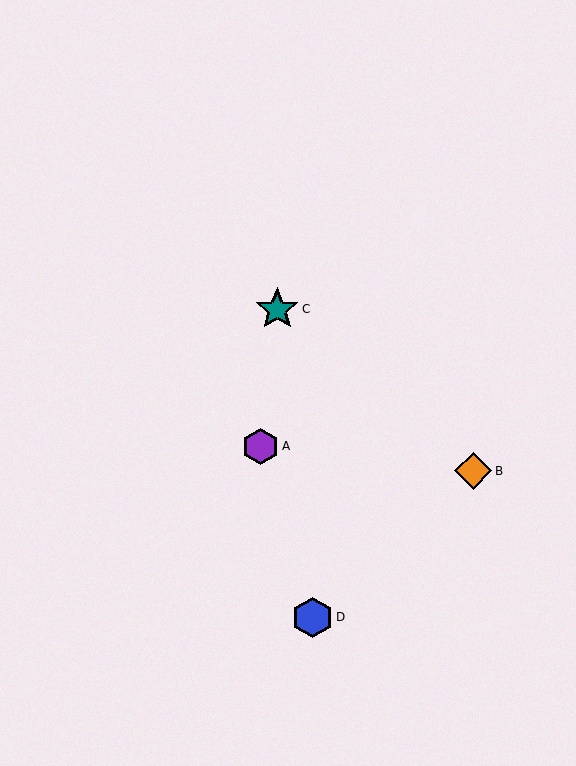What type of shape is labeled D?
Shape D is a blue hexagon.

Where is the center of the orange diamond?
The center of the orange diamond is at (473, 471).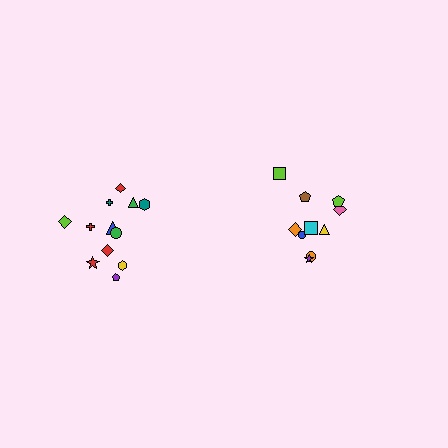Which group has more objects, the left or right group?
The left group.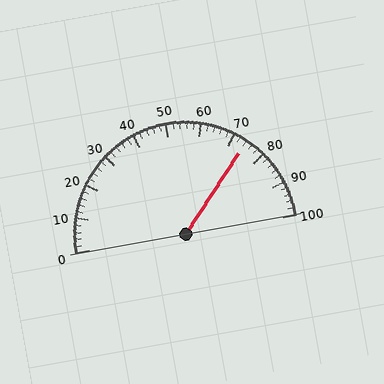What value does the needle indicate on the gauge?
The needle indicates approximately 74.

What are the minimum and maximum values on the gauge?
The gauge ranges from 0 to 100.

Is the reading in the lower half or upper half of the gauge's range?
The reading is in the upper half of the range (0 to 100).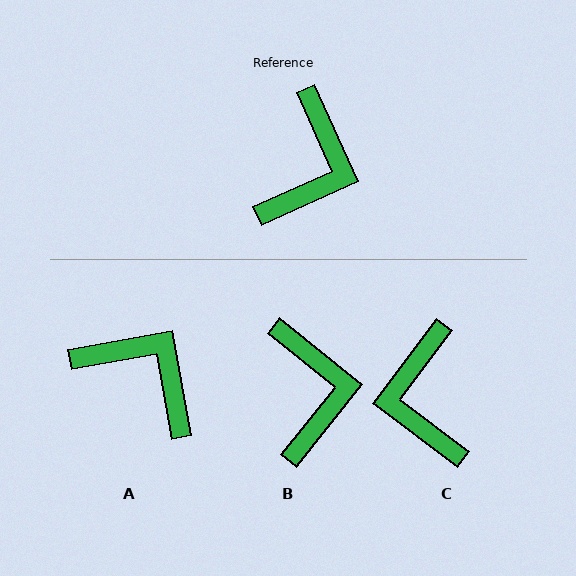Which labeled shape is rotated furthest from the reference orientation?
C, about 151 degrees away.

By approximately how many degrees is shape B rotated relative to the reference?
Approximately 27 degrees counter-clockwise.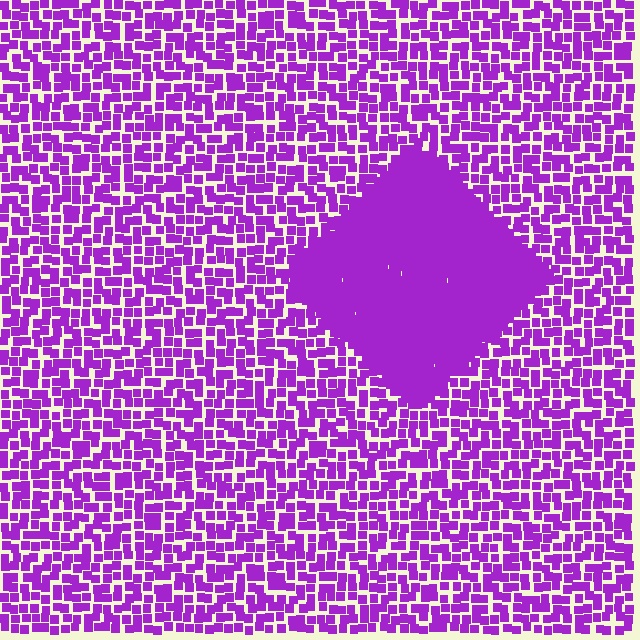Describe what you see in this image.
The image contains small purple elements arranged at two different densities. A diamond-shaped region is visible where the elements are more densely packed than the surrounding area.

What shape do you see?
I see a diamond.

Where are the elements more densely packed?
The elements are more densely packed inside the diamond boundary.